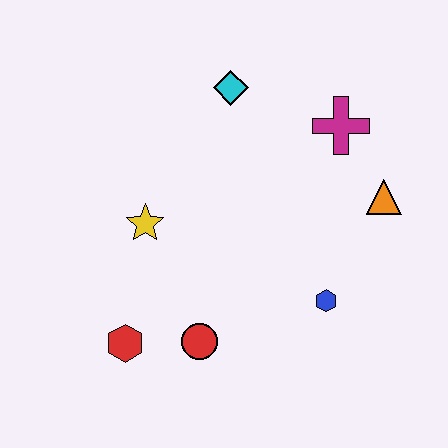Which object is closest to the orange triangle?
The magenta cross is closest to the orange triangle.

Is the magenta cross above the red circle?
Yes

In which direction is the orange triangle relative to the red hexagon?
The orange triangle is to the right of the red hexagon.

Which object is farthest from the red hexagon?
The magenta cross is farthest from the red hexagon.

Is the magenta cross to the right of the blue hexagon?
Yes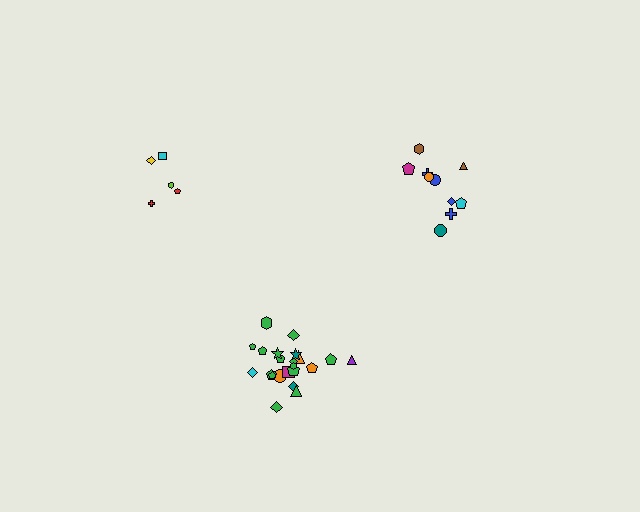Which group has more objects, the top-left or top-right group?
The top-right group.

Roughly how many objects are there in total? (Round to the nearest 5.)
Roughly 35 objects in total.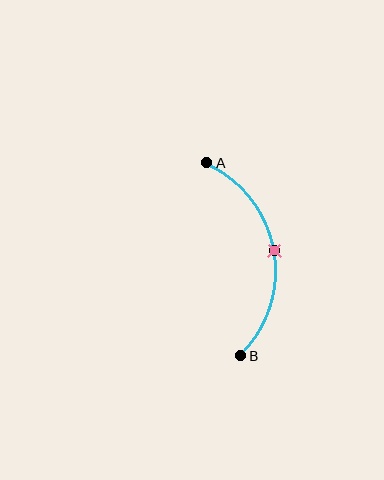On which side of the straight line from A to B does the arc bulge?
The arc bulges to the right of the straight line connecting A and B.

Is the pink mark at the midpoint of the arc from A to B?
Yes. The pink mark lies on the arc at equal arc-length from both A and B — it is the arc midpoint.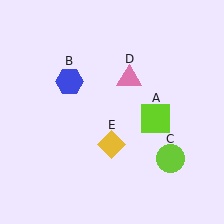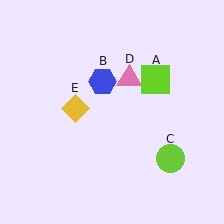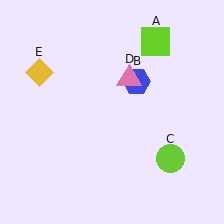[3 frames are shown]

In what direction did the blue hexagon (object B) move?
The blue hexagon (object B) moved right.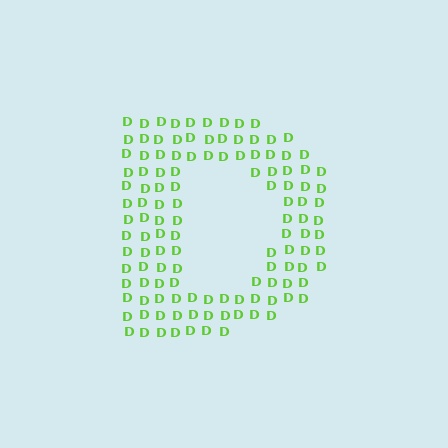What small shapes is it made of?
It is made of small letter D's.